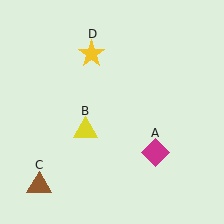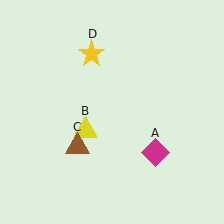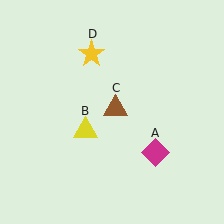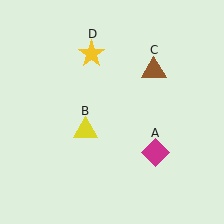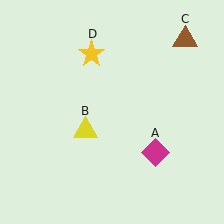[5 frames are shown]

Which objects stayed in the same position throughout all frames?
Magenta diamond (object A) and yellow triangle (object B) and yellow star (object D) remained stationary.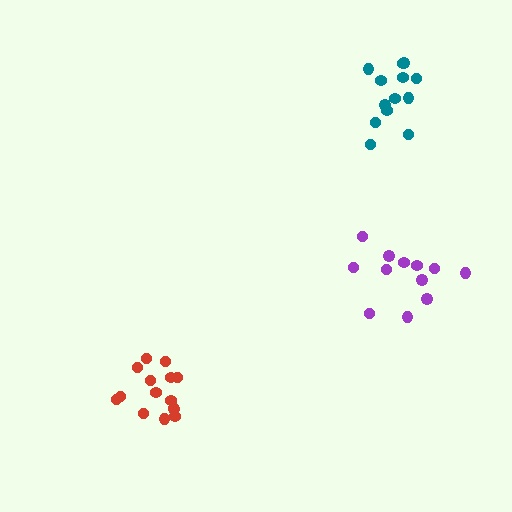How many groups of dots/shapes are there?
There are 3 groups.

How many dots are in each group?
Group 1: 13 dots, Group 2: 15 dots, Group 3: 12 dots (40 total).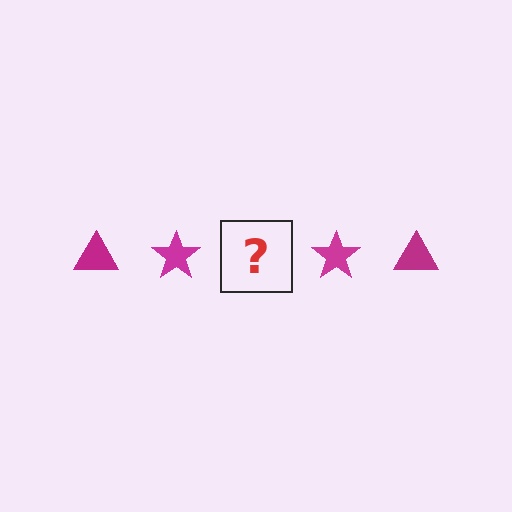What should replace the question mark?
The question mark should be replaced with a magenta triangle.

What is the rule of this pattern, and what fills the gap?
The rule is that the pattern cycles through triangle, star shapes in magenta. The gap should be filled with a magenta triangle.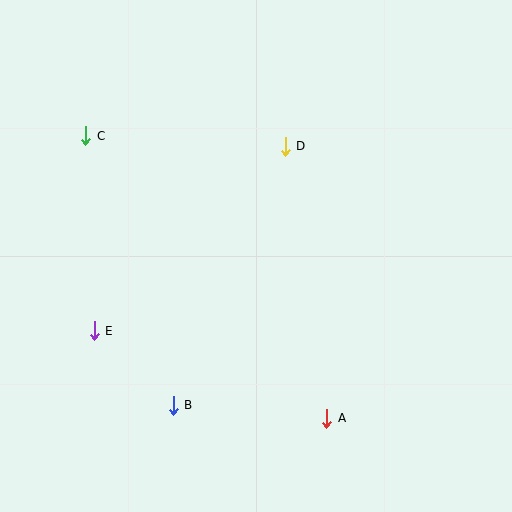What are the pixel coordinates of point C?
Point C is at (86, 136).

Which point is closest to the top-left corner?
Point C is closest to the top-left corner.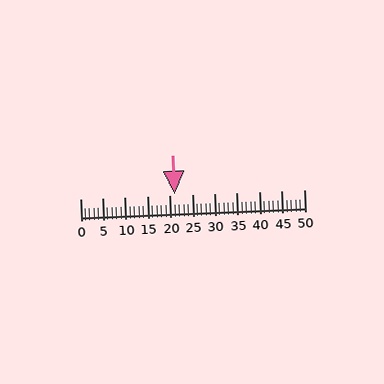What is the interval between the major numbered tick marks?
The major tick marks are spaced 5 units apart.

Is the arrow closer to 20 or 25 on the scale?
The arrow is closer to 20.